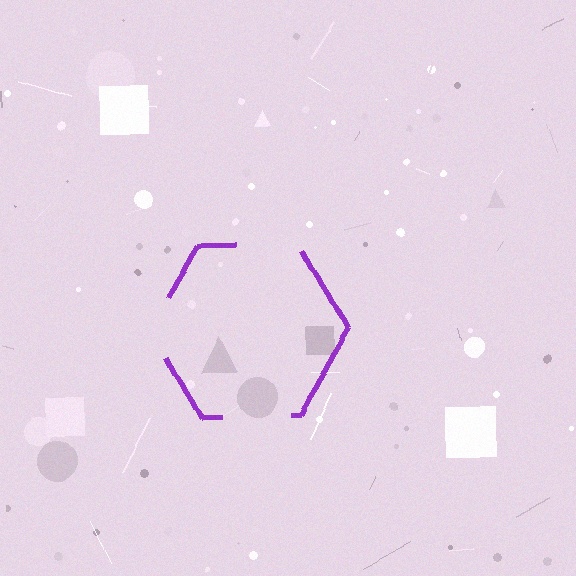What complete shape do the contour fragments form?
The contour fragments form a hexagon.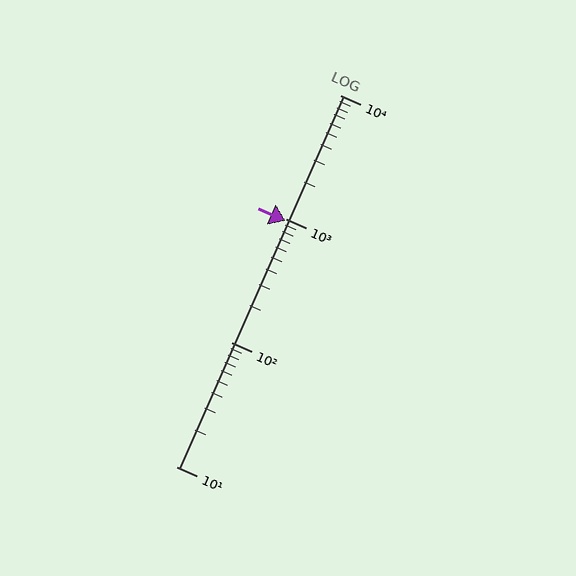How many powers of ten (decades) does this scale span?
The scale spans 3 decades, from 10 to 10000.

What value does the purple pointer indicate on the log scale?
The pointer indicates approximately 970.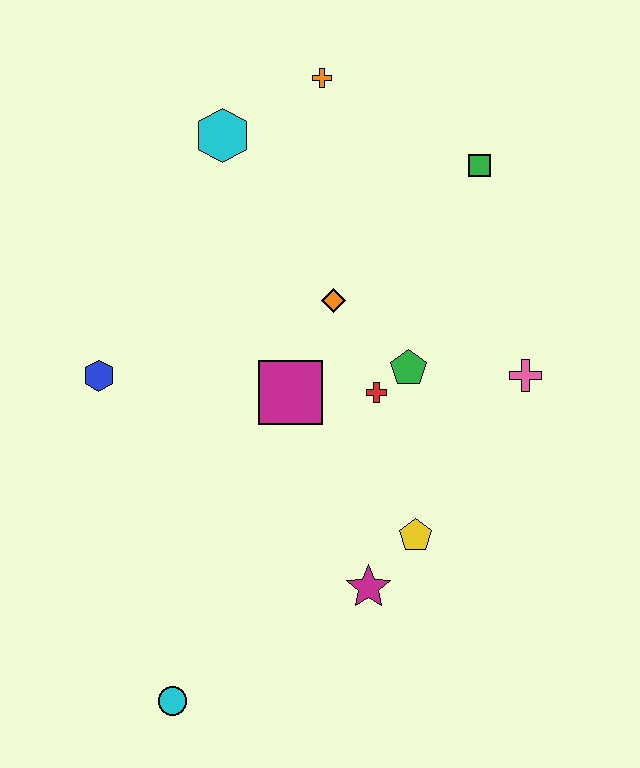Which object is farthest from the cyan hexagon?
The cyan circle is farthest from the cyan hexagon.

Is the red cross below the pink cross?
Yes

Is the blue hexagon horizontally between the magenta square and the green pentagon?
No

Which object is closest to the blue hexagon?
The magenta square is closest to the blue hexagon.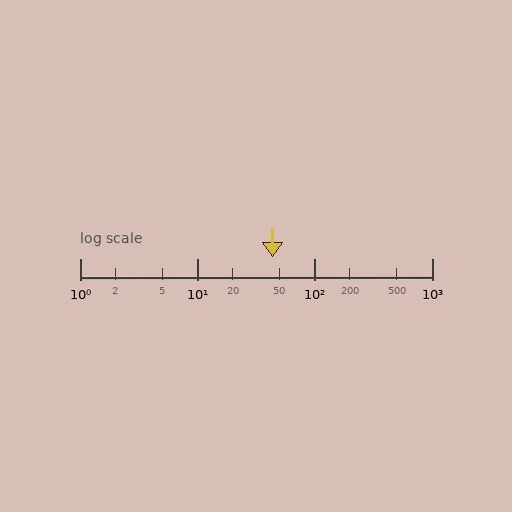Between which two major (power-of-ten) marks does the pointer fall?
The pointer is between 10 and 100.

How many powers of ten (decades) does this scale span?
The scale spans 3 decades, from 1 to 1000.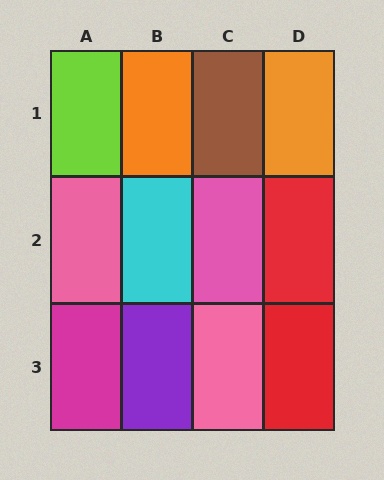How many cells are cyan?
1 cell is cyan.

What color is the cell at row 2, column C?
Pink.